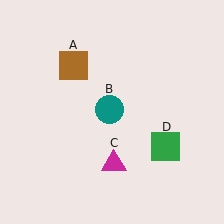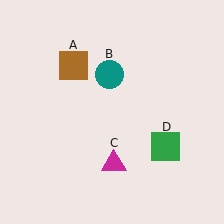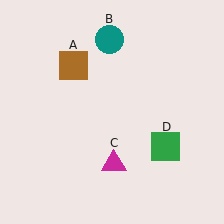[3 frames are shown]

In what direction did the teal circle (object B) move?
The teal circle (object B) moved up.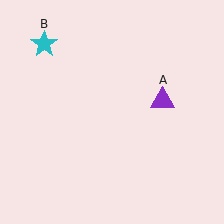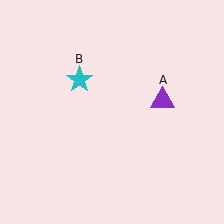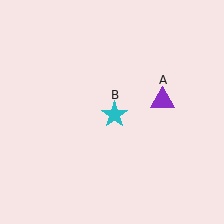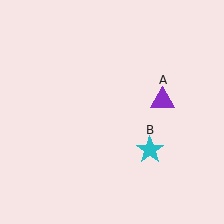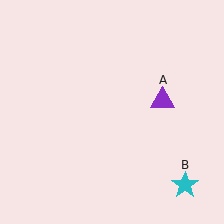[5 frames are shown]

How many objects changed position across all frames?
1 object changed position: cyan star (object B).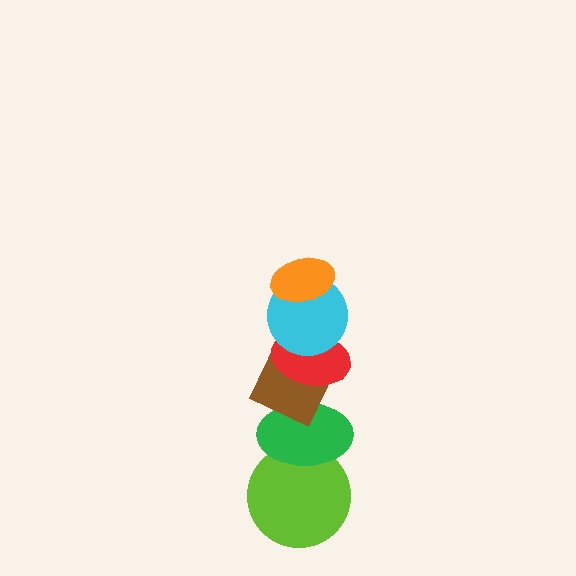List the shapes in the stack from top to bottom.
From top to bottom: the orange ellipse, the cyan circle, the red ellipse, the brown diamond, the green ellipse, the lime circle.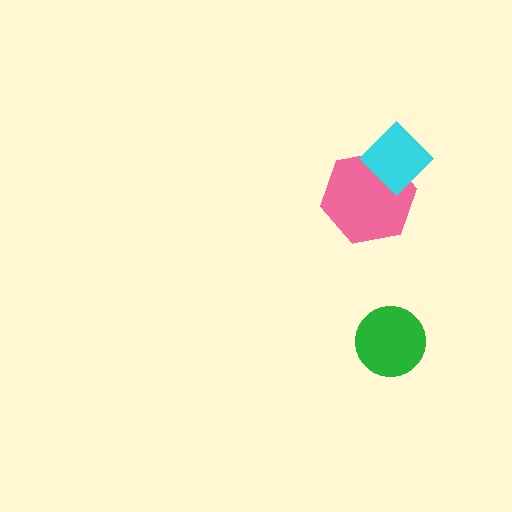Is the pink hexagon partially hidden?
Yes, it is partially covered by another shape.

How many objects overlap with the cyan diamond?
1 object overlaps with the cyan diamond.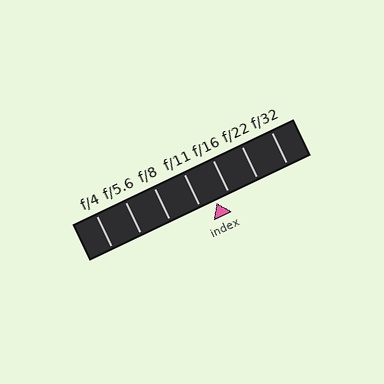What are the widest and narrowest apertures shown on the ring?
The widest aperture shown is f/4 and the narrowest is f/32.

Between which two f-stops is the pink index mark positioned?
The index mark is between f/11 and f/16.